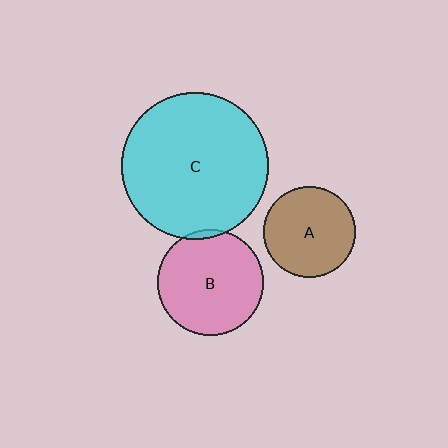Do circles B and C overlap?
Yes.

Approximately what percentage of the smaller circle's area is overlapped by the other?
Approximately 5%.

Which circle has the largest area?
Circle C (cyan).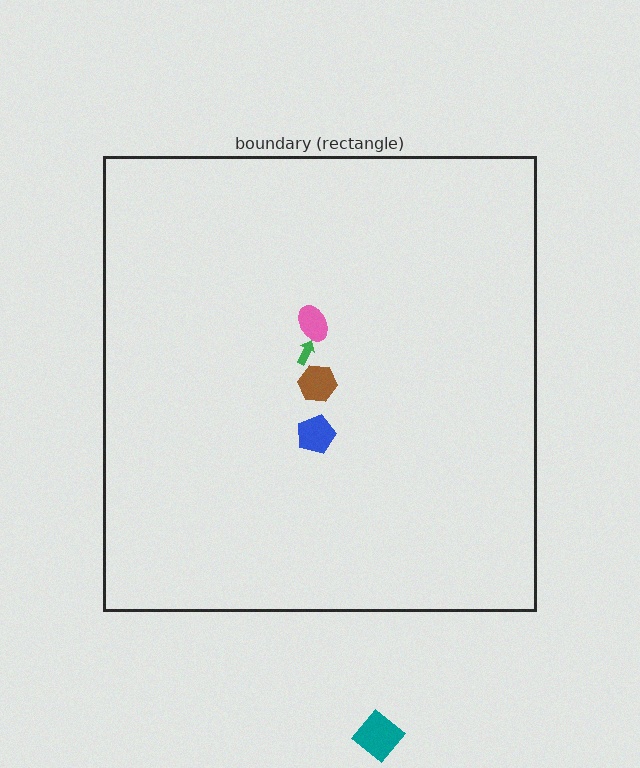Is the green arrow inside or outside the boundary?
Inside.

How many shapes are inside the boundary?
4 inside, 1 outside.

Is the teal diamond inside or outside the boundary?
Outside.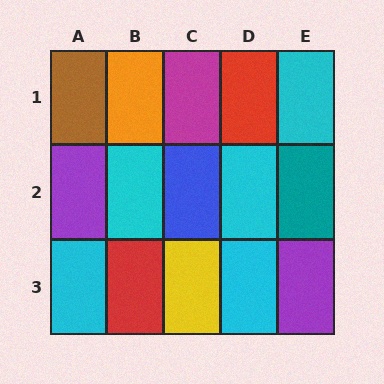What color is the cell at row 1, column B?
Orange.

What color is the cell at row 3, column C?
Yellow.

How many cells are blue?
1 cell is blue.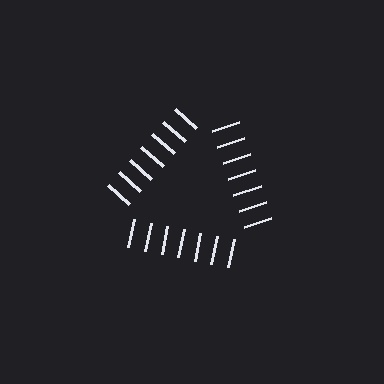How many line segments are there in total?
21 — 7 along each of the 3 edges.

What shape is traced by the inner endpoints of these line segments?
An illusory triangle — the line segments terminate on its edges but no continuous stroke is drawn.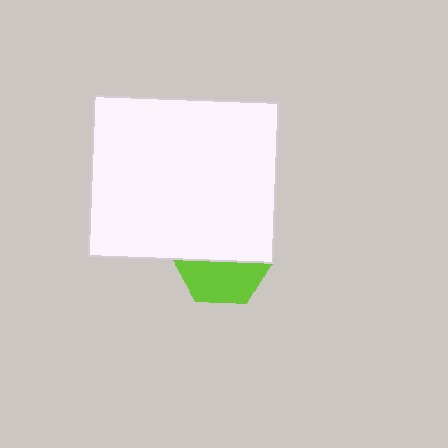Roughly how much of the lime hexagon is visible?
About half of it is visible (roughly 46%).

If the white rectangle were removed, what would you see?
You would see the complete lime hexagon.